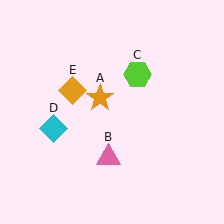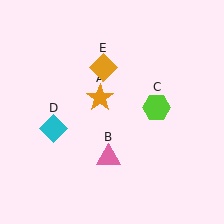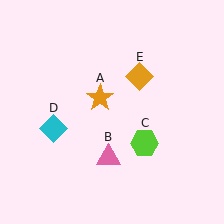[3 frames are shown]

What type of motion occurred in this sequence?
The lime hexagon (object C), orange diamond (object E) rotated clockwise around the center of the scene.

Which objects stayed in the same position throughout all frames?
Orange star (object A) and pink triangle (object B) and cyan diamond (object D) remained stationary.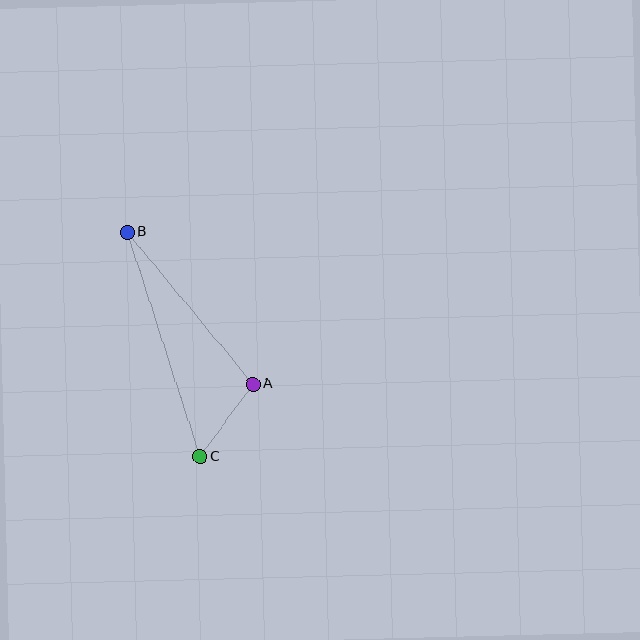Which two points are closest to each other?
Points A and C are closest to each other.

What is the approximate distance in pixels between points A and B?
The distance between A and B is approximately 197 pixels.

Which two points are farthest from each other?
Points B and C are farthest from each other.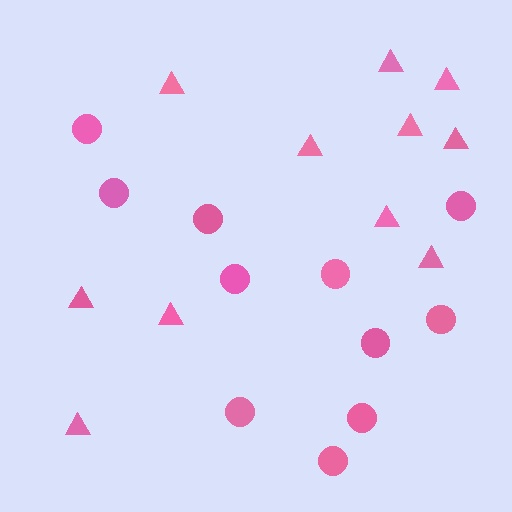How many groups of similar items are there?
There are 2 groups: one group of circles (11) and one group of triangles (11).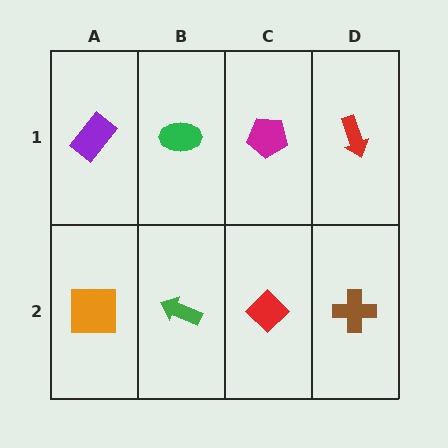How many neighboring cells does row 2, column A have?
2.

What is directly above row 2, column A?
A purple rectangle.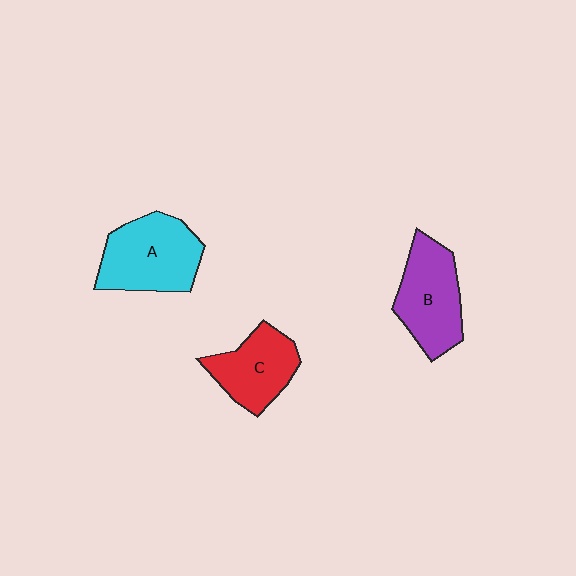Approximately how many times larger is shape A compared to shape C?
Approximately 1.3 times.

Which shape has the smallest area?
Shape C (red).